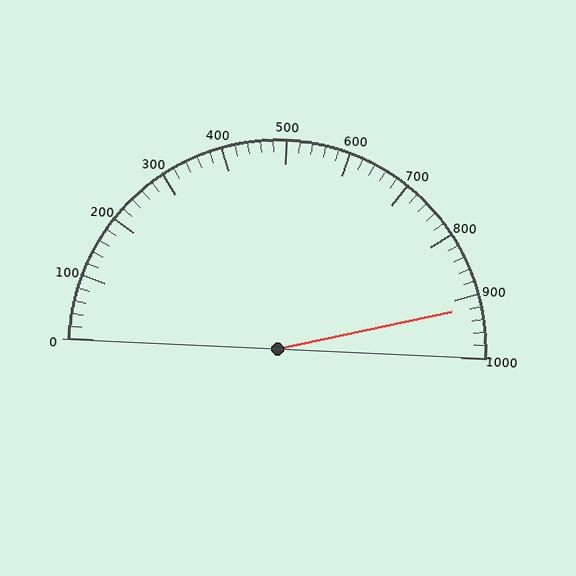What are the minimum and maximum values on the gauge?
The gauge ranges from 0 to 1000.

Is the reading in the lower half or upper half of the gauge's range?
The reading is in the upper half of the range (0 to 1000).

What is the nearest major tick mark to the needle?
The nearest major tick mark is 900.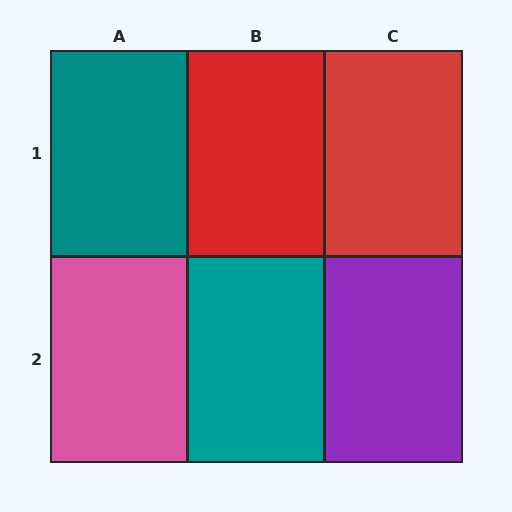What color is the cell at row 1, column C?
Red.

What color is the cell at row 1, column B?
Red.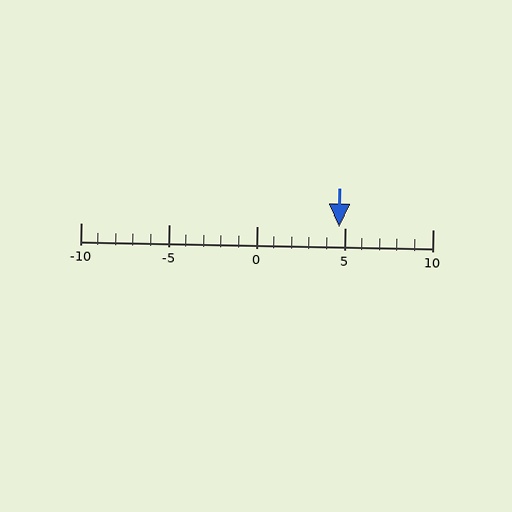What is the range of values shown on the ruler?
The ruler shows values from -10 to 10.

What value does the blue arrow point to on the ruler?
The blue arrow points to approximately 5.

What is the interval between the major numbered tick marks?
The major tick marks are spaced 5 units apart.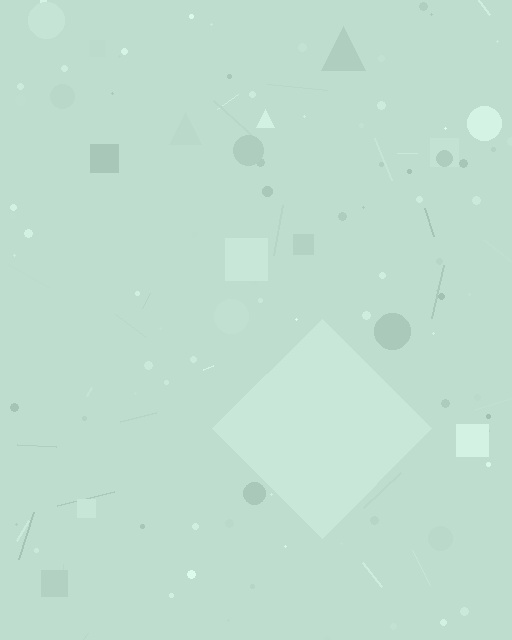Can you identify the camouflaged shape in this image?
The camouflaged shape is a diamond.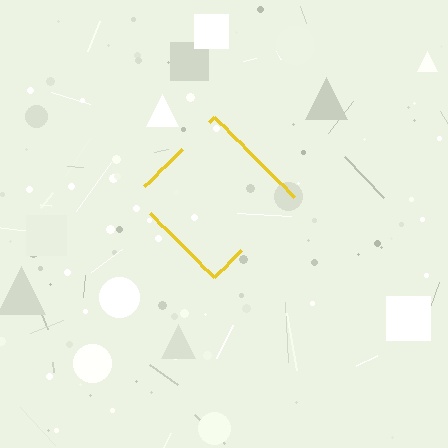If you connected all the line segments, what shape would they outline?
They would outline a diamond.